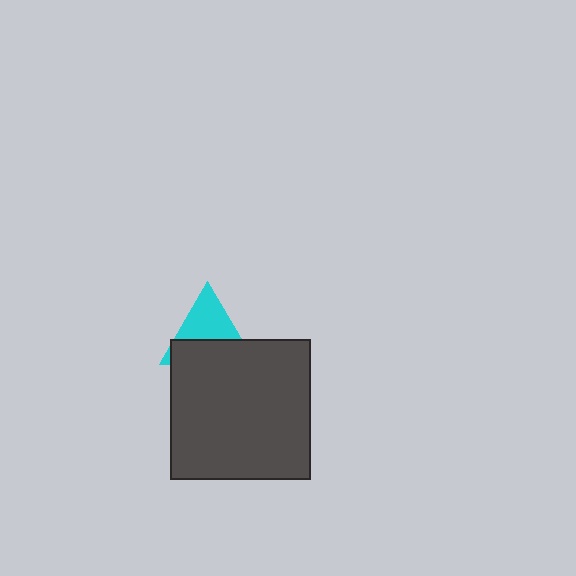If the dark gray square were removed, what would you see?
You would see the complete cyan triangle.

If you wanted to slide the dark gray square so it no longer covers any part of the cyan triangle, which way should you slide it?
Slide it down — that is the most direct way to separate the two shapes.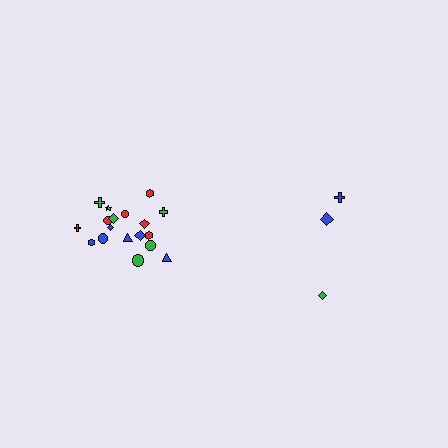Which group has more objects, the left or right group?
The left group.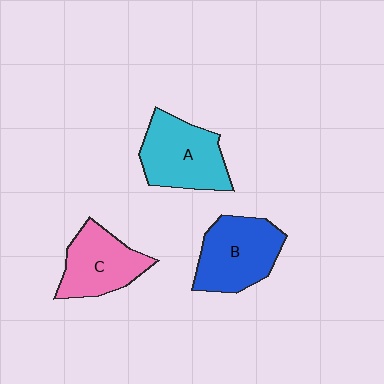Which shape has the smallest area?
Shape C (pink).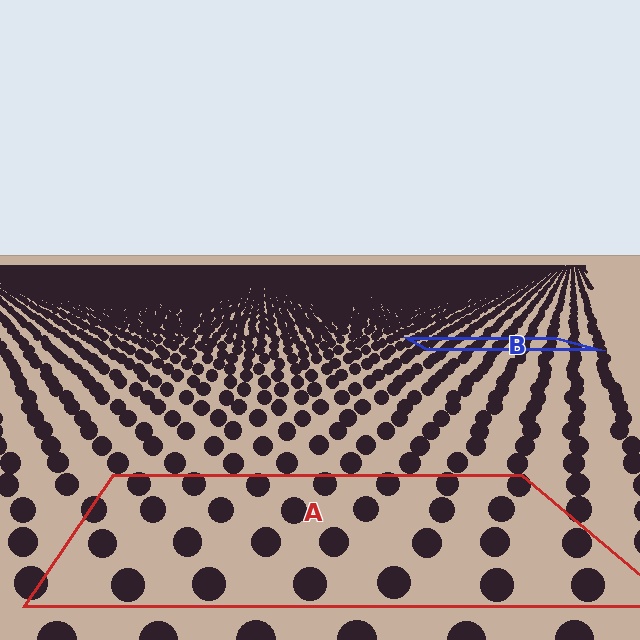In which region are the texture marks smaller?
The texture marks are smaller in region B, because it is farther away.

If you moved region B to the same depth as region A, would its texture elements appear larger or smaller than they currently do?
They would appear larger. At a closer depth, the same texture elements are projected at a bigger on-screen size.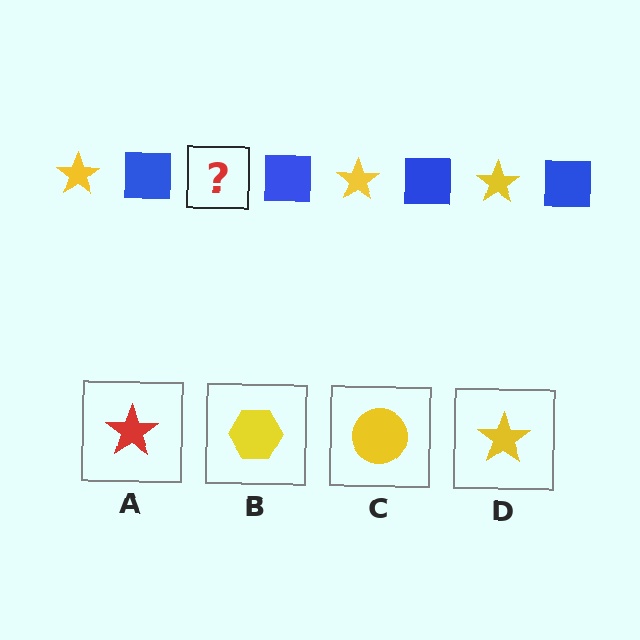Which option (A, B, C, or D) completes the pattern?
D.